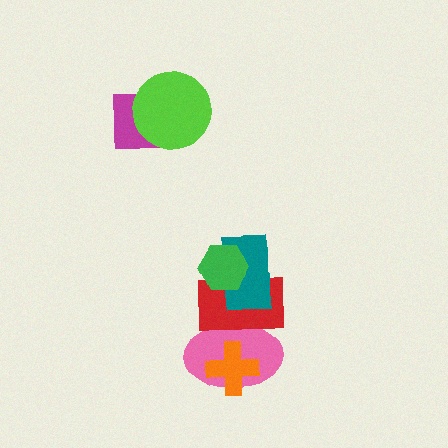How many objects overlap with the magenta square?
1 object overlaps with the magenta square.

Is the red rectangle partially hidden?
Yes, it is partially covered by another shape.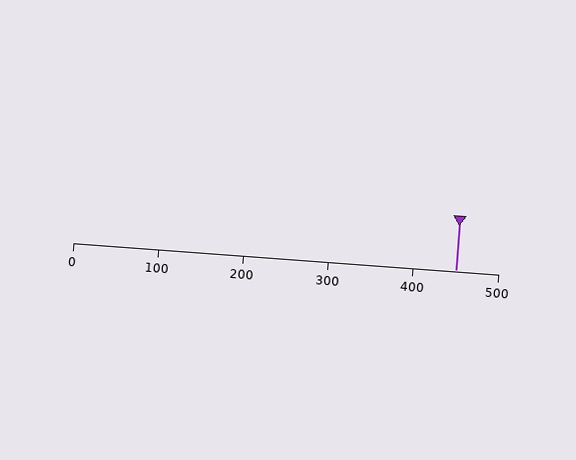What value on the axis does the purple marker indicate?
The marker indicates approximately 450.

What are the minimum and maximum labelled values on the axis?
The axis runs from 0 to 500.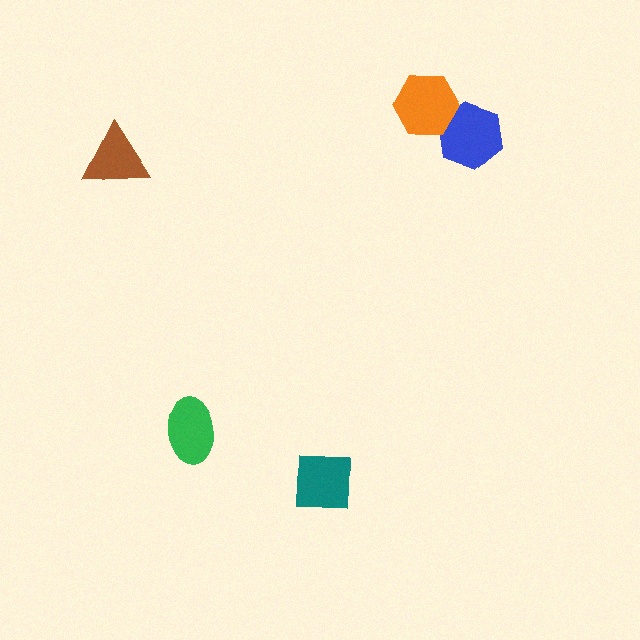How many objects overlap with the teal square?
0 objects overlap with the teal square.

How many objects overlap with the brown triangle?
0 objects overlap with the brown triangle.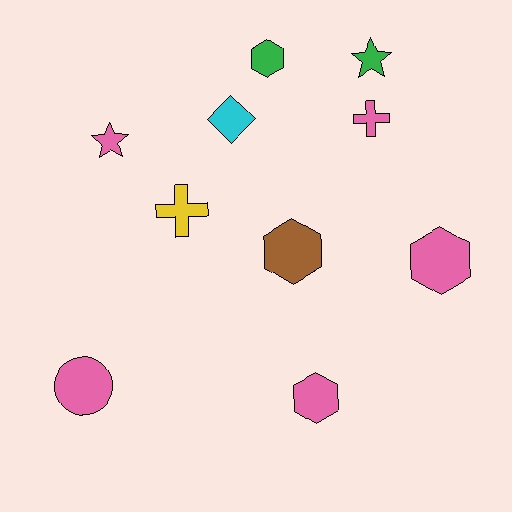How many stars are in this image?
There are 2 stars.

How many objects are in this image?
There are 10 objects.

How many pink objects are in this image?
There are 5 pink objects.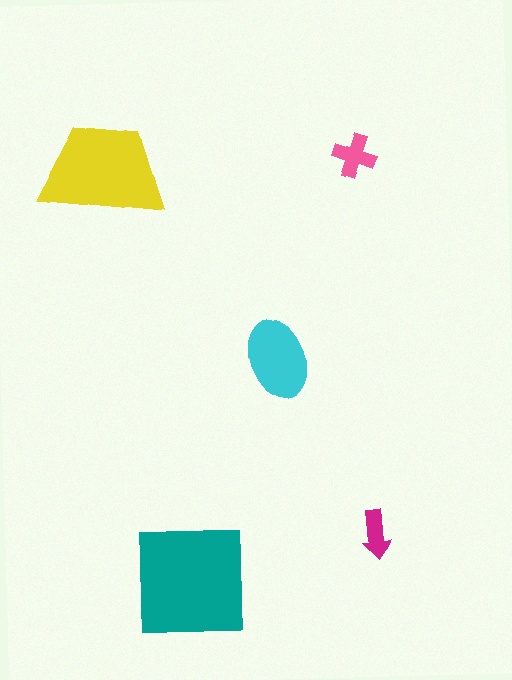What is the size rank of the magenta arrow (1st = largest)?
5th.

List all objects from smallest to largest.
The magenta arrow, the pink cross, the cyan ellipse, the yellow trapezoid, the teal square.